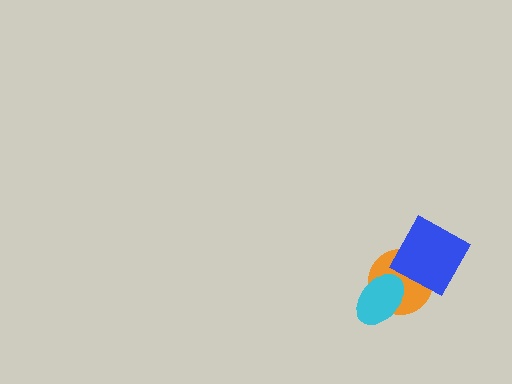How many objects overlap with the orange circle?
2 objects overlap with the orange circle.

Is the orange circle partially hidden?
Yes, it is partially covered by another shape.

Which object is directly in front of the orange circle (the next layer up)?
The cyan ellipse is directly in front of the orange circle.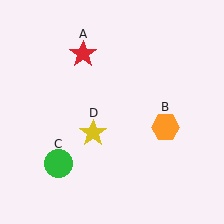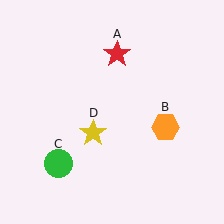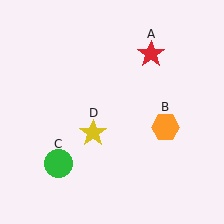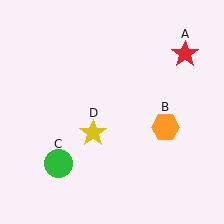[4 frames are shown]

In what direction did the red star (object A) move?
The red star (object A) moved right.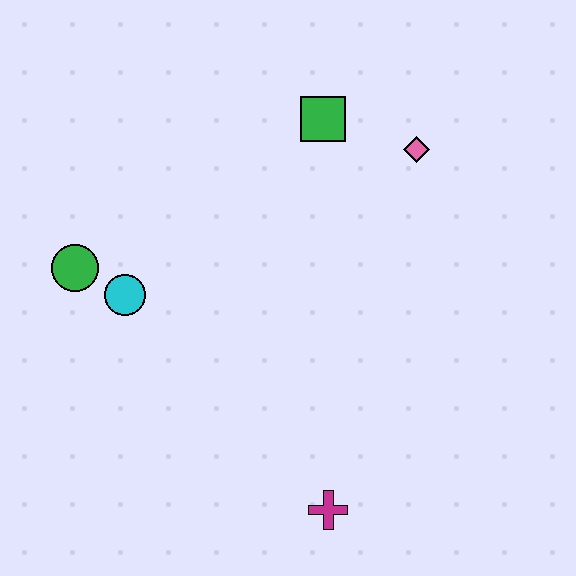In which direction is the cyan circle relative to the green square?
The cyan circle is to the left of the green square.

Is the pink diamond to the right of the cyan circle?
Yes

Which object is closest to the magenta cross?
The cyan circle is closest to the magenta cross.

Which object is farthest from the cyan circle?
The pink diamond is farthest from the cyan circle.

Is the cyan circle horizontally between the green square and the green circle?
Yes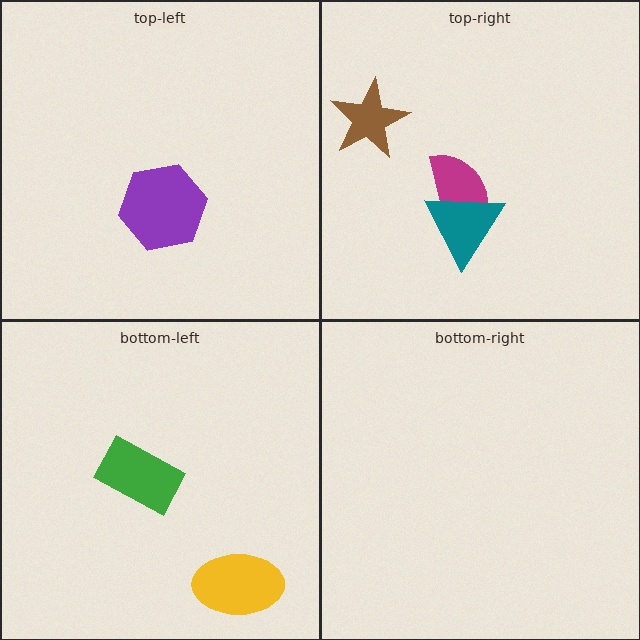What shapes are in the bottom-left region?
The green rectangle, the yellow ellipse.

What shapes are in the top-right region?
The brown star, the magenta semicircle, the teal triangle.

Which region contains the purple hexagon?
The top-left region.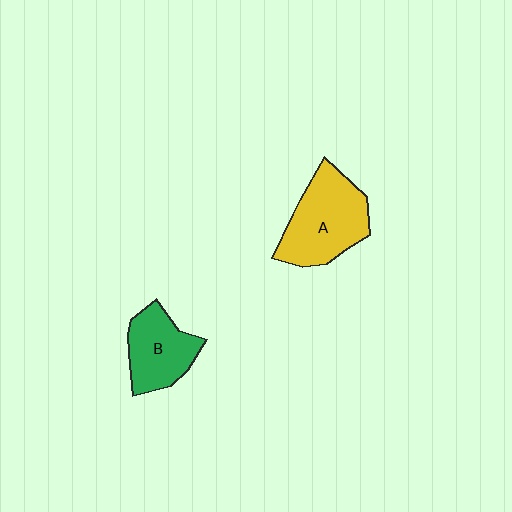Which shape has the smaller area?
Shape B (green).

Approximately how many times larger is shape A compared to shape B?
Approximately 1.4 times.